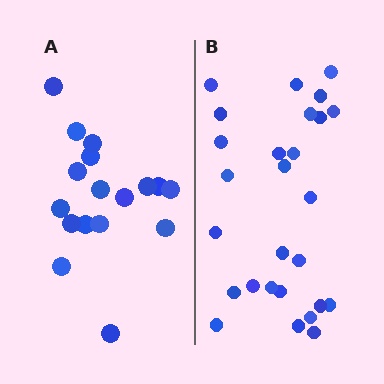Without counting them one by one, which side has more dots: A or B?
Region B (the right region) has more dots.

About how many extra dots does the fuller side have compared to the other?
Region B has roughly 10 or so more dots than region A.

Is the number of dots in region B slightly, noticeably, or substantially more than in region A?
Region B has substantially more. The ratio is roughly 1.6 to 1.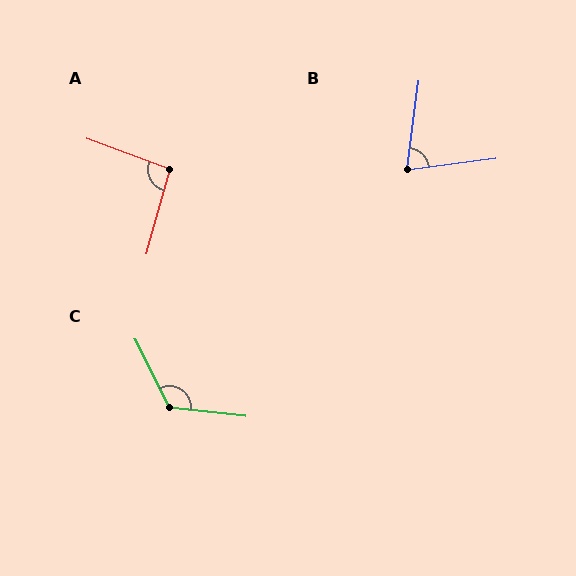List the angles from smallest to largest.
B (75°), A (95°), C (123°).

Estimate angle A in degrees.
Approximately 95 degrees.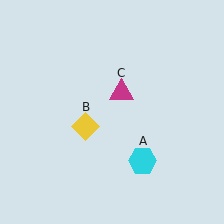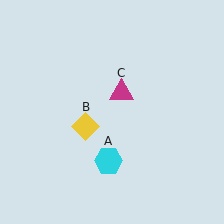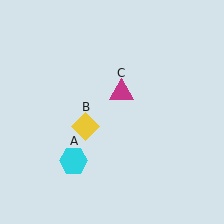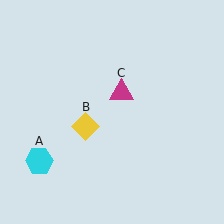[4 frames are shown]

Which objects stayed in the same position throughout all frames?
Yellow diamond (object B) and magenta triangle (object C) remained stationary.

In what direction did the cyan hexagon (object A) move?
The cyan hexagon (object A) moved left.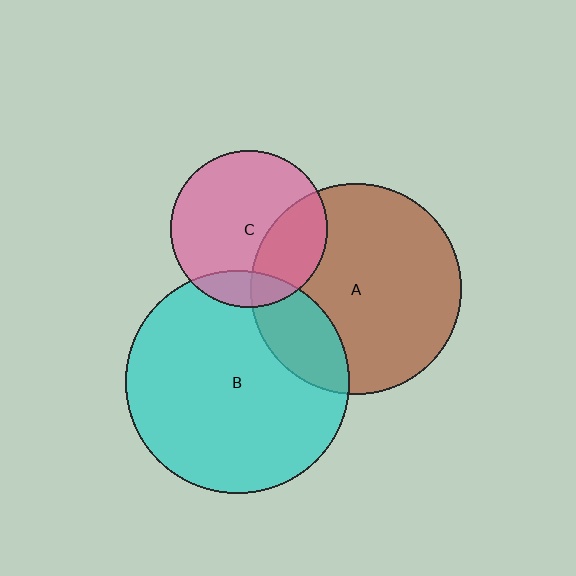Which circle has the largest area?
Circle B (cyan).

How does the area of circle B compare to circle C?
Approximately 2.0 times.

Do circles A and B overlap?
Yes.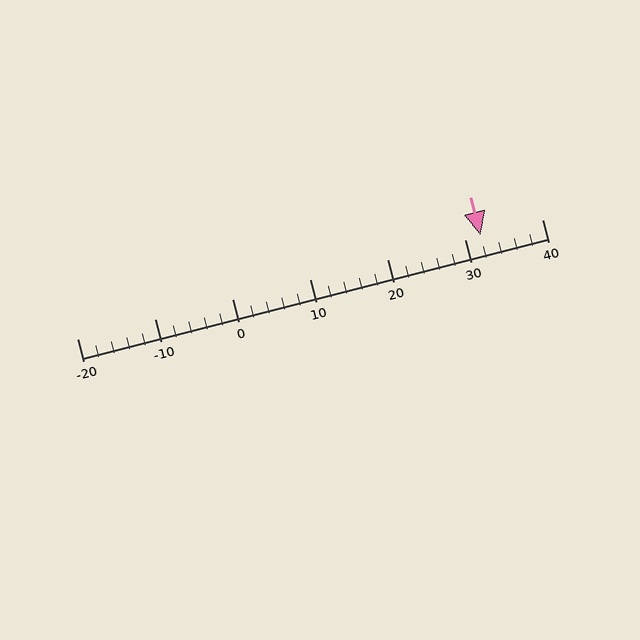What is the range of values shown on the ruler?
The ruler shows values from -20 to 40.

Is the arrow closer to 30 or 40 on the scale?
The arrow is closer to 30.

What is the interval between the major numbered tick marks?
The major tick marks are spaced 10 units apart.